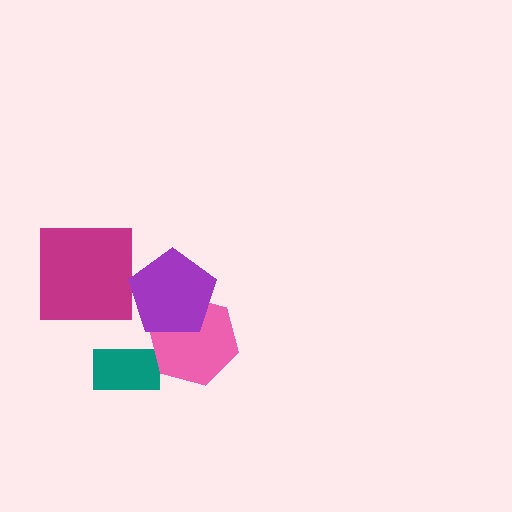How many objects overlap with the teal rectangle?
0 objects overlap with the teal rectangle.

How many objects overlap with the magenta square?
0 objects overlap with the magenta square.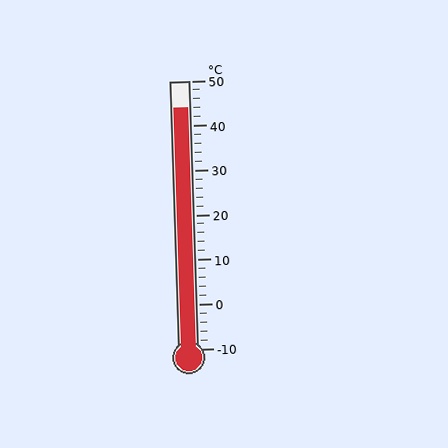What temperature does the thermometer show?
The thermometer shows approximately 44°C.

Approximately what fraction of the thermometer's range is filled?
The thermometer is filled to approximately 90% of its range.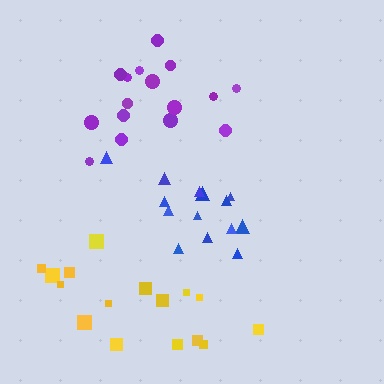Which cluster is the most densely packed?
Blue.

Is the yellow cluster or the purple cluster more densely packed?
Purple.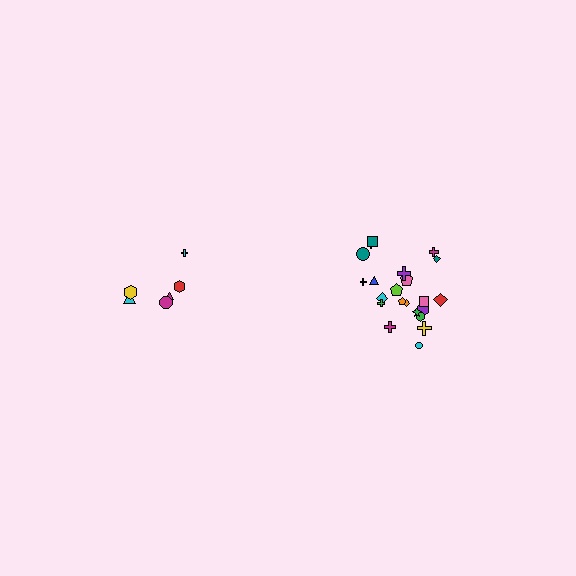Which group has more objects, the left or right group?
The right group.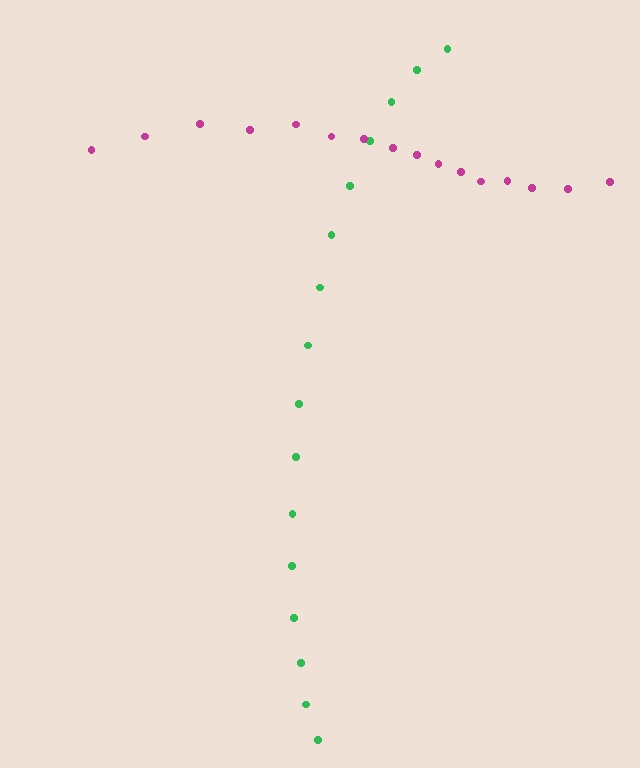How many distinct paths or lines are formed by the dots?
There are 2 distinct paths.